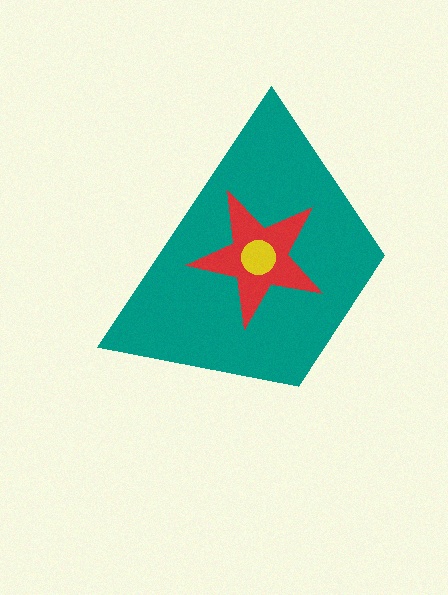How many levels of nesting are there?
3.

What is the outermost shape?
The teal trapezoid.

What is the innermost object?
The yellow circle.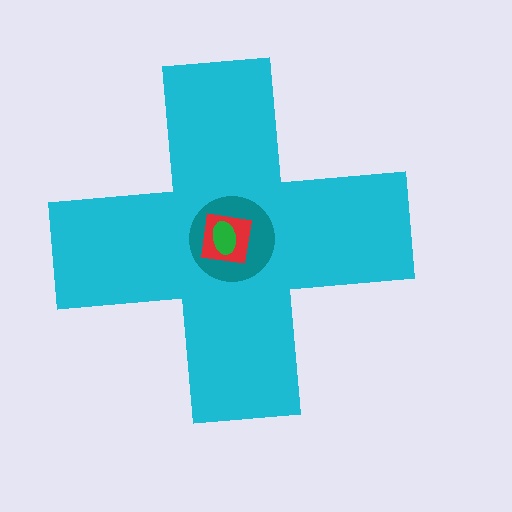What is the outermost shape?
The cyan cross.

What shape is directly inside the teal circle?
The red square.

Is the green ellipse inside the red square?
Yes.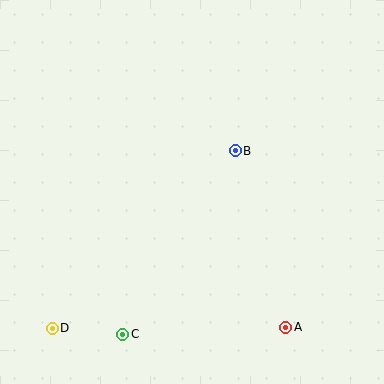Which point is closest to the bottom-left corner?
Point D is closest to the bottom-left corner.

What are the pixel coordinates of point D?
Point D is at (52, 328).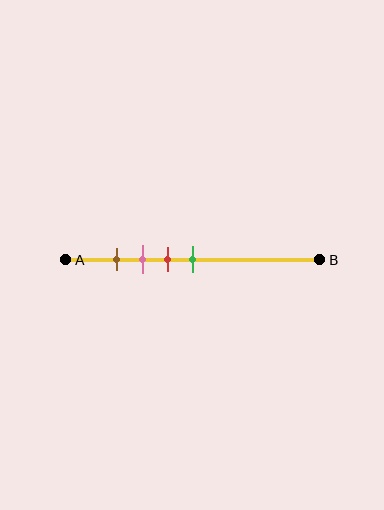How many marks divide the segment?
There are 4 marks dividing the segment.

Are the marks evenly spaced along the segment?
Yes, the marks are approximately evenly spaced.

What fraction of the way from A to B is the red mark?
The red mark is approximately 40% (0.4) of the way from A to B.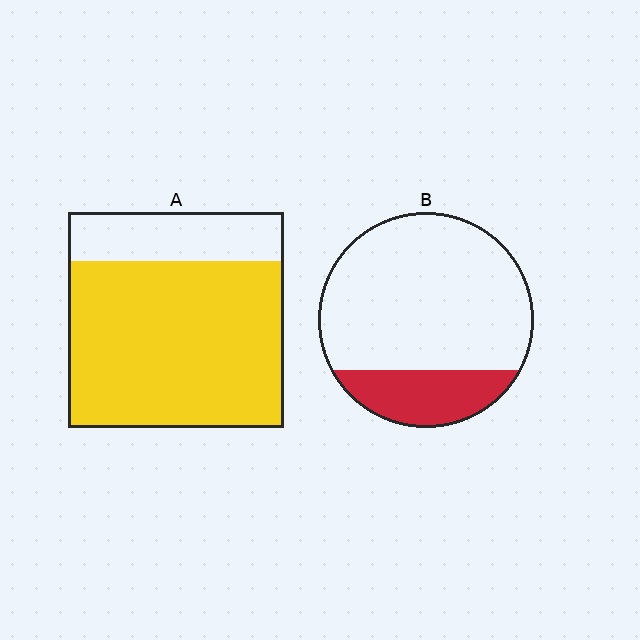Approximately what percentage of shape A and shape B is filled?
A is approximately 75% and B is approximately 20%.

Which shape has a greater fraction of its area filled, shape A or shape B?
Shape A.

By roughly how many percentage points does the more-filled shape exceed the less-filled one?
By roughly 55 percentage points (A over B).